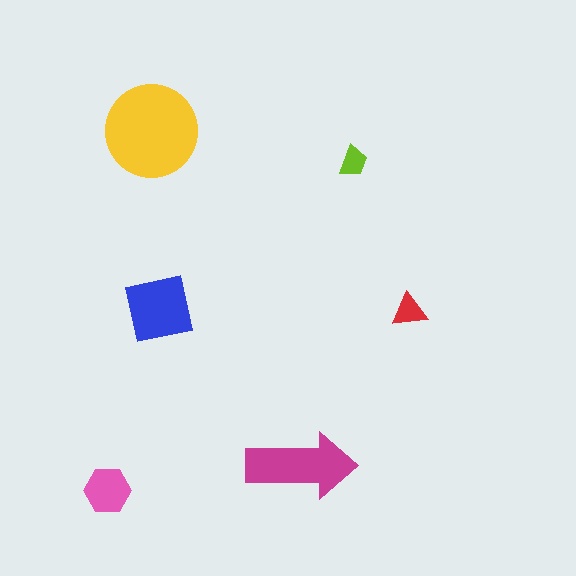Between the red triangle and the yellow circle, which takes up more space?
The yellow circle.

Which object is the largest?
The yellow circle.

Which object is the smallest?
The lime trapezoid.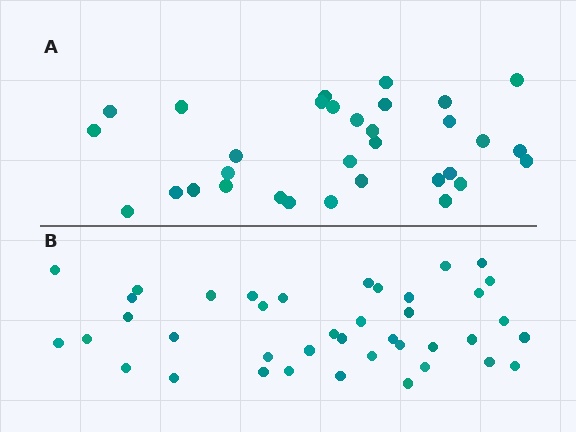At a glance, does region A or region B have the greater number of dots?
Region B (the bottom region) has more dots.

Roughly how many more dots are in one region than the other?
Region B has roughly 8 or so more dots than region A.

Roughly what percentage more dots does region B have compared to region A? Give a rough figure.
About 25% more.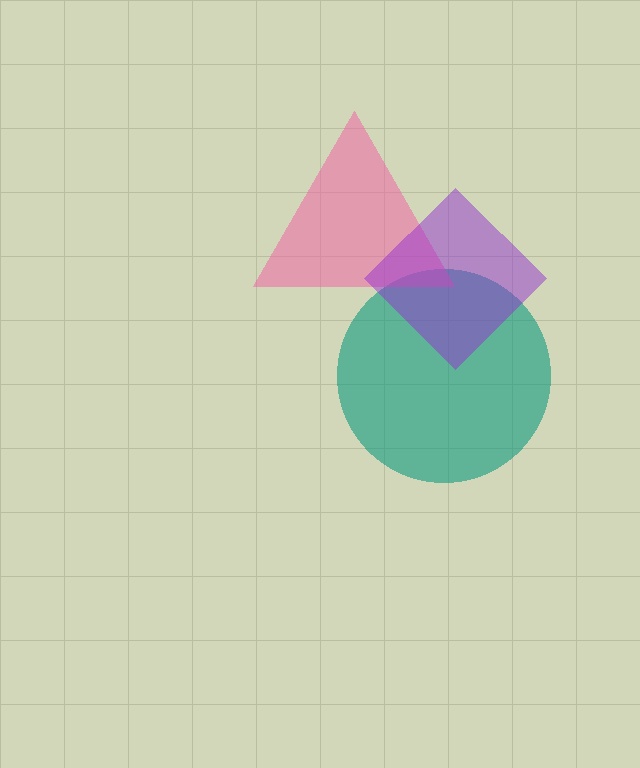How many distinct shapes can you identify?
There are 3 distinct shapes: a teal circle, a pink triangle, a purple diamond.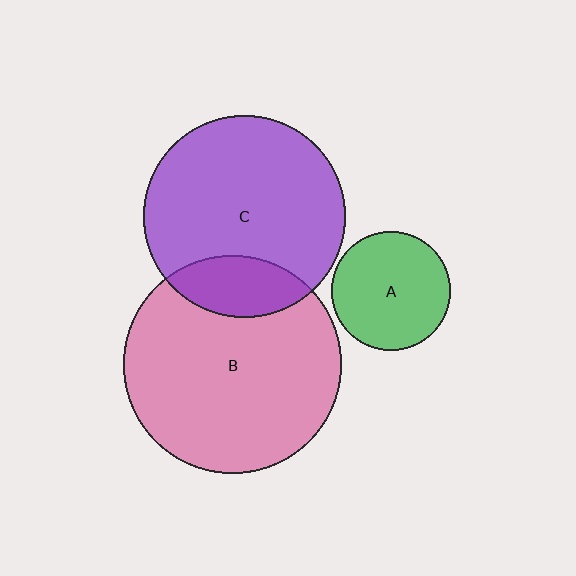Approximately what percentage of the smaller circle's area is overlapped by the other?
Approximately 20%.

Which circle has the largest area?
Circle B (pink).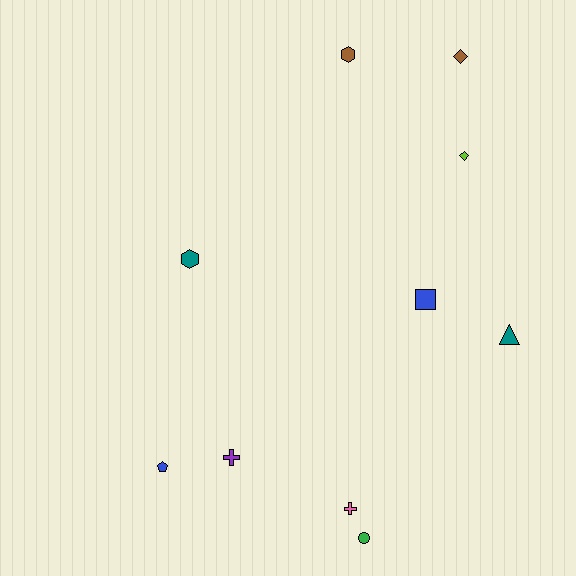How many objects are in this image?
There are 10 objects.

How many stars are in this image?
There are no stars.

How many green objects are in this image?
There is 1 green object.